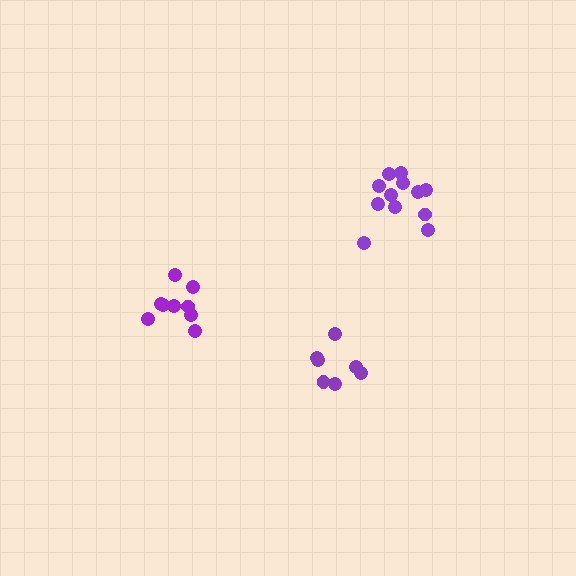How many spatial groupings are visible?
There are 3 spatial groupings.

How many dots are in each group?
Group 1: 7 dots, Group 2: 9 dots, Group 3: 12 dots (28 total).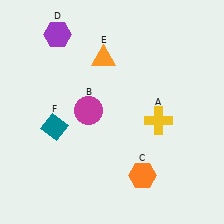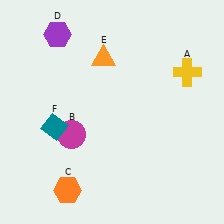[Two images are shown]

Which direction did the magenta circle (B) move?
The magenta circle (B) moved down.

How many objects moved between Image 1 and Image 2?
3 objects moved between the two images.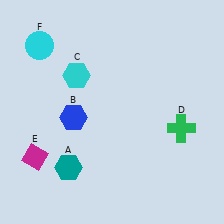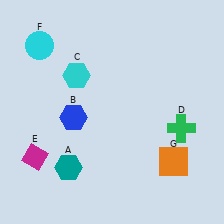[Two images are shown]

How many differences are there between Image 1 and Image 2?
There is 1 difference between the two images.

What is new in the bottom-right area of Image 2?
An orange square (G) was added in the bottom-right area of Image 2.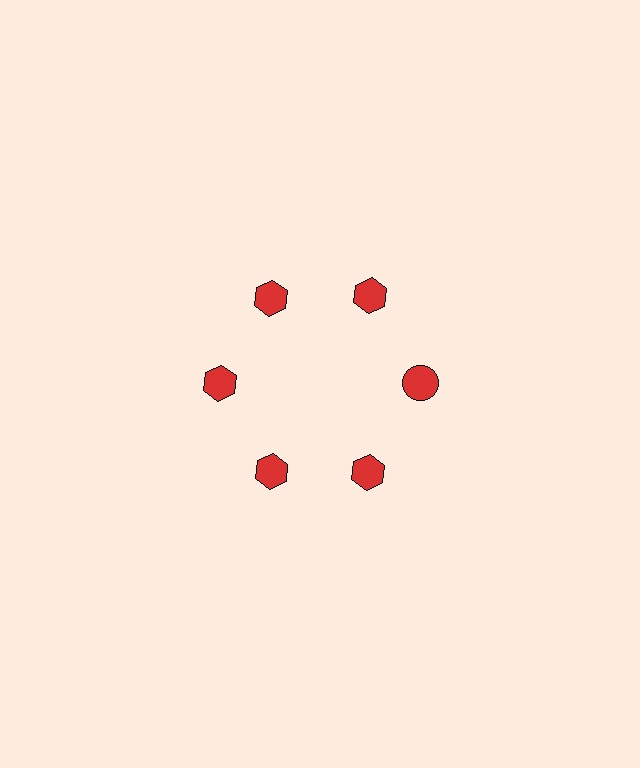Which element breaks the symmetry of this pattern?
The red circle at roughly the 3 o'clock position breaks the symmetry. All other shapes are red hexagons.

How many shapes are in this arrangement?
There are 6 shapes arranged in a ring pattern.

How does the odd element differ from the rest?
It has a different shape: circle instead of hexagon.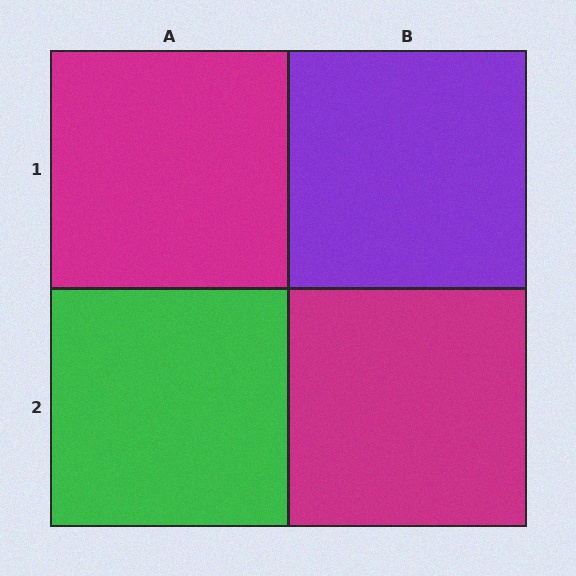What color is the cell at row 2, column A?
Green.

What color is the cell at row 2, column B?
Magenta.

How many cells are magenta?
2 cells are magenta.